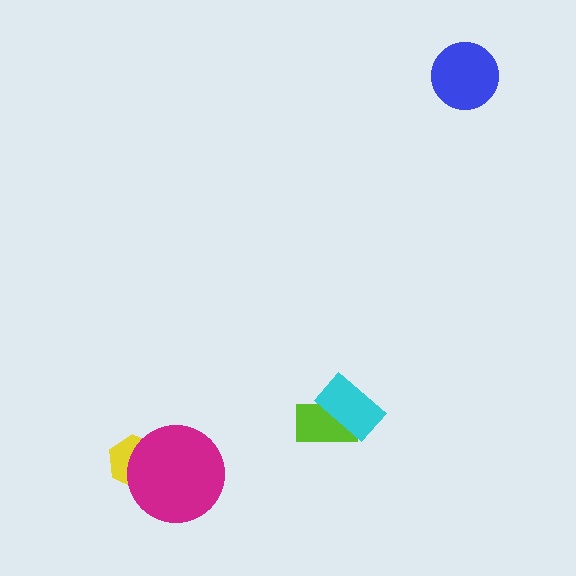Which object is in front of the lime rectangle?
The cyan rectangle is in front of the lime rectangle.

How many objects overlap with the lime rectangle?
1 object overlaps with the lime rectangle.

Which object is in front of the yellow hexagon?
The magenta circle is in front of the yellow hexagon.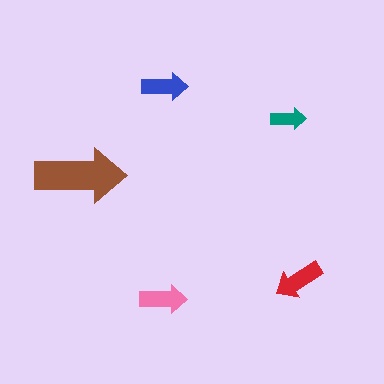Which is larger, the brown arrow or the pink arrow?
The brown one.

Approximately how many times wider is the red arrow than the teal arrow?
About 1.5 times wider.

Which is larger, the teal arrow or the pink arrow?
The pink one.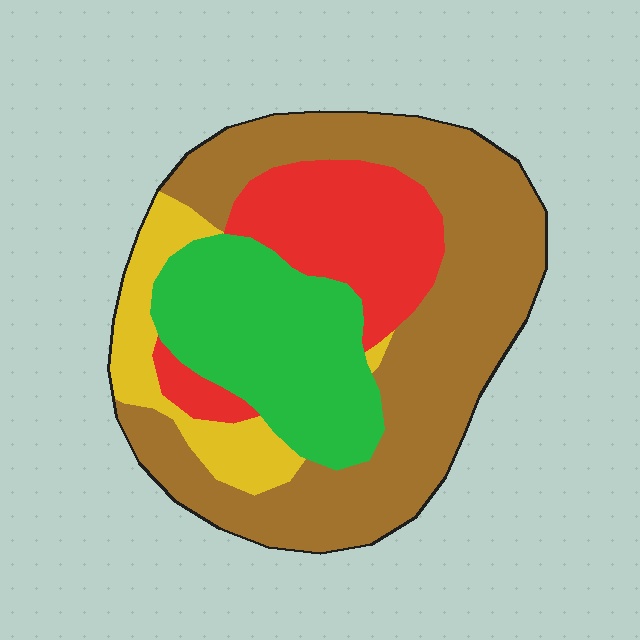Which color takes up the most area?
Brown, at roughly 45%.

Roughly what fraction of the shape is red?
Red covers about 20% of the shape.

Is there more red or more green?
Green.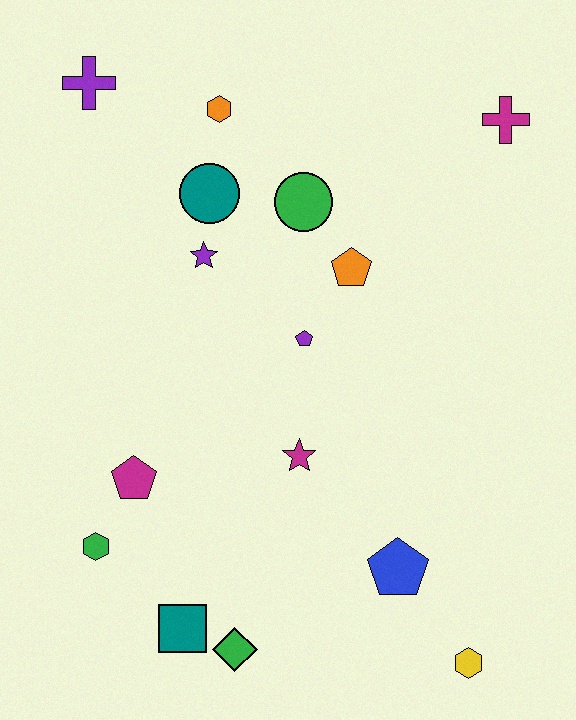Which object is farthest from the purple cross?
The yellow hexagon is farthest from the purple cross.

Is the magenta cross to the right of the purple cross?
Yes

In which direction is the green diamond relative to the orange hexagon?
The green diamond is below the orange hexagon.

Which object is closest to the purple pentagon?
The orange pentagon is closest to the purple pentagon.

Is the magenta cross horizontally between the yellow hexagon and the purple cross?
No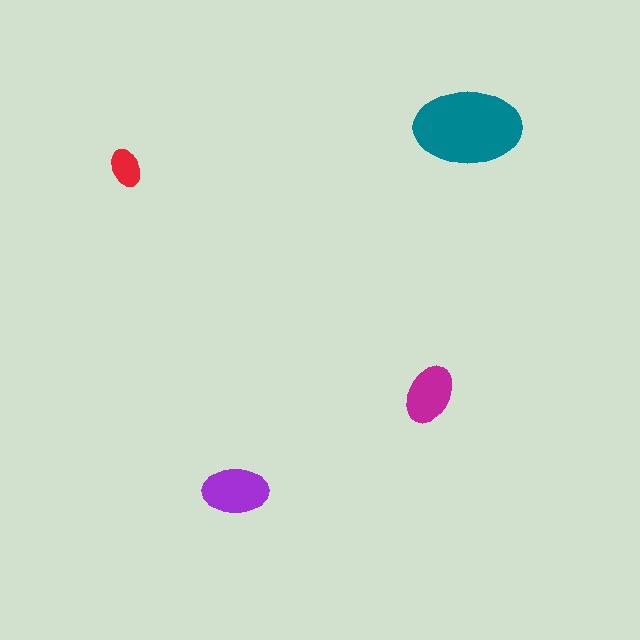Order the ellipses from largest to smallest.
the teal one, the purple one, the magenta one, the red one.